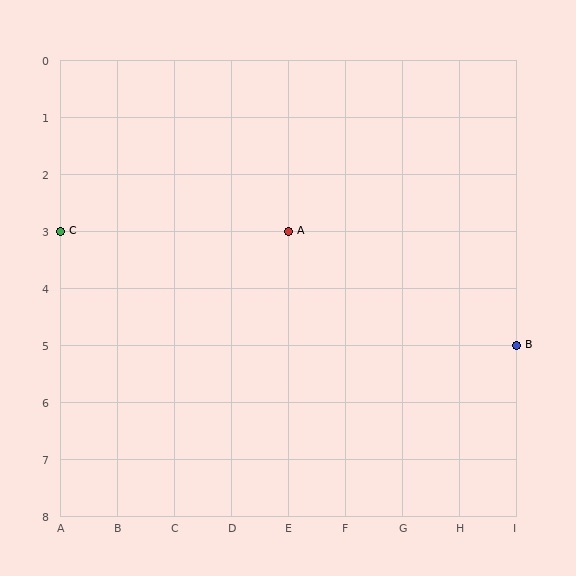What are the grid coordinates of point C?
Point C is at grid coordinates (A, 3).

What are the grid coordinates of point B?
Point B is at grid coordinates (I, 5).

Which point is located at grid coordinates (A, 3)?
Point C is at (A, 3).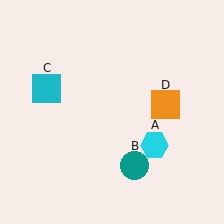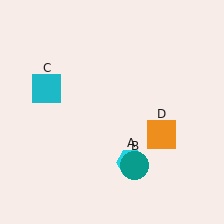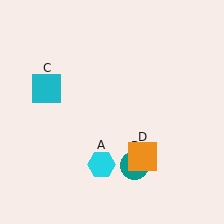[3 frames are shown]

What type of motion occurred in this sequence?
The cyan hexagon (object A), orange square (object D) rotated clockwise around the center of the scene.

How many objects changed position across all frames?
2 objects changed position: cyan hexagon (object A), orange square (object D).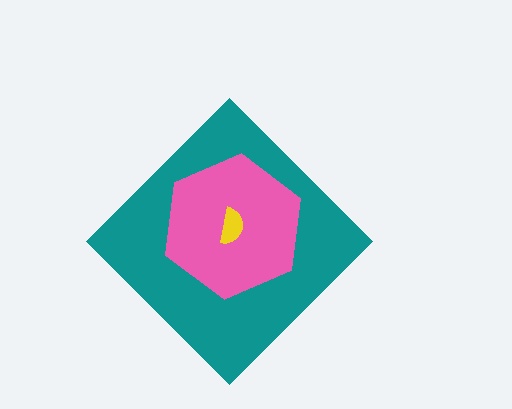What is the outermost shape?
The teal diamond.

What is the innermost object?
The yellow semicircle.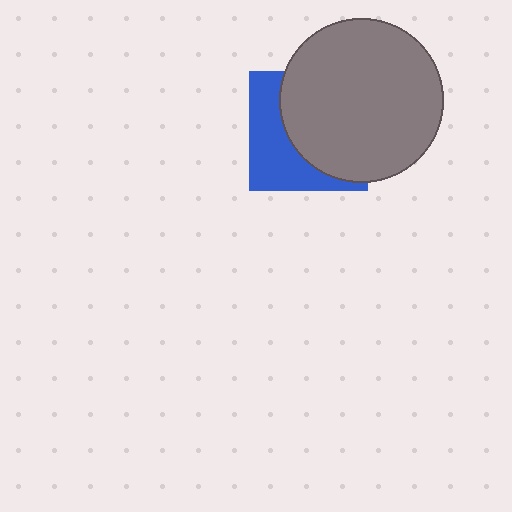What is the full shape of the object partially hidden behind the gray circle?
The partially hidden object is a blue square.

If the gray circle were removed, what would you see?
You would see the complete blue square.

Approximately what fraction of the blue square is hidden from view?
Roughly 59% of the blue square is hidden behind the gray circle.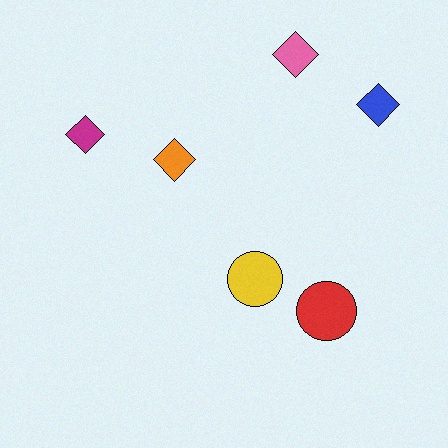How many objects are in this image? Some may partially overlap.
There are 6 objects.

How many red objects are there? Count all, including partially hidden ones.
There is 1 red object.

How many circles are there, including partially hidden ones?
There are 2 circles.